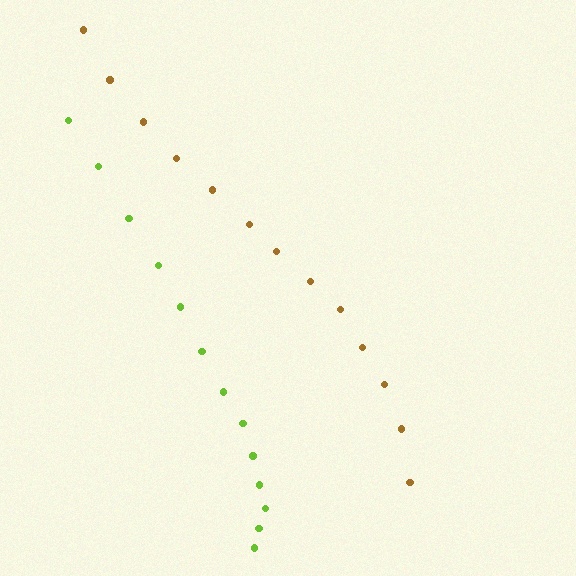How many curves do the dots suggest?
There are 2 distinct paths.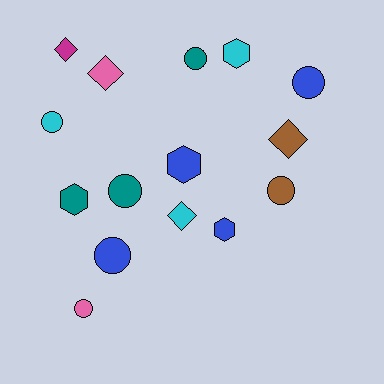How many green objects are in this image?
There are no green objects.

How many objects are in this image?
There are 15 objects.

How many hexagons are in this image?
There are 4 hexagons.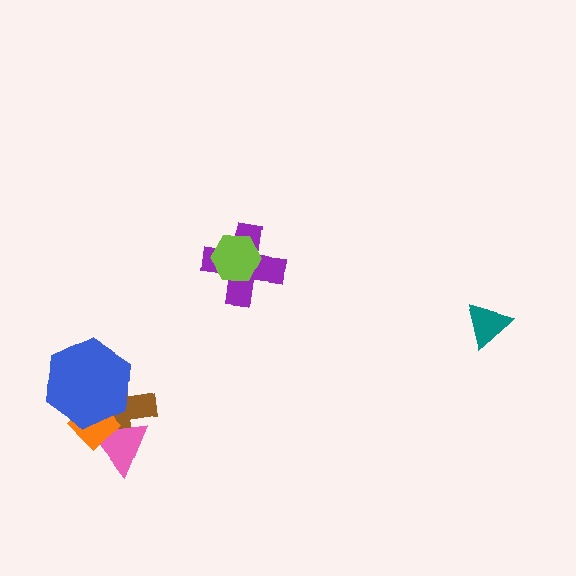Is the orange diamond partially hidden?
Yes, it is partially covered by another shape.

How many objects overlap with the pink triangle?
3 objects overlap with the pink triangle.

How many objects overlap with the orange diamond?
3 objects overlap with the orange diamond.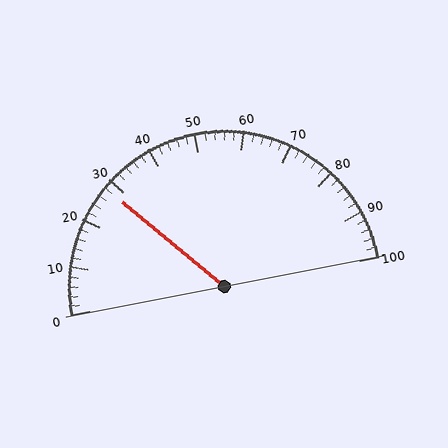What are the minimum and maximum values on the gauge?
The gauge ranges from 0 to 100.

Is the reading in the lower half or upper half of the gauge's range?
The reading is in the lower half of the range (0 to 100).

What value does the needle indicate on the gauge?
The needle indicates approximately 28.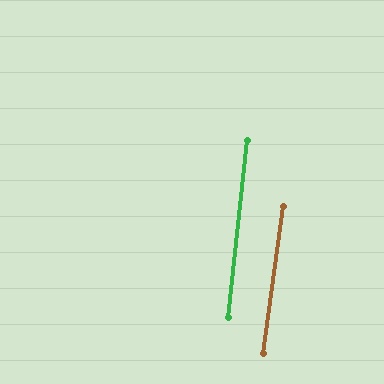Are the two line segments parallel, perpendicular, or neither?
Parallel — their directions differ by only 1.8°.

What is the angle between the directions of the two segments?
Approximately 2 degrees.